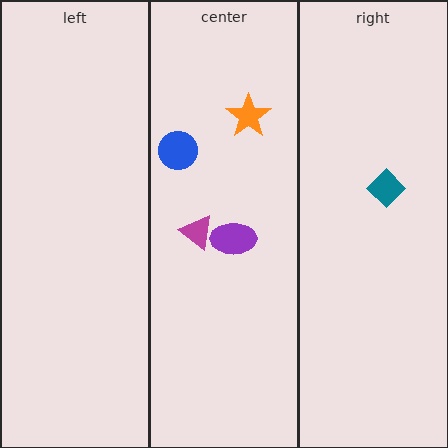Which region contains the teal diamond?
The right region.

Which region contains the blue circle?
The center region.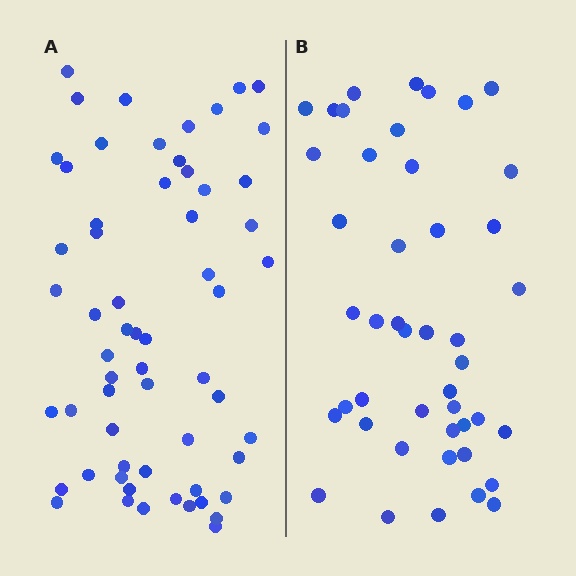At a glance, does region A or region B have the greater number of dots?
Region A (the left region) has more dots.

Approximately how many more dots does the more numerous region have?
Region A has approximately 15 more dots than region B.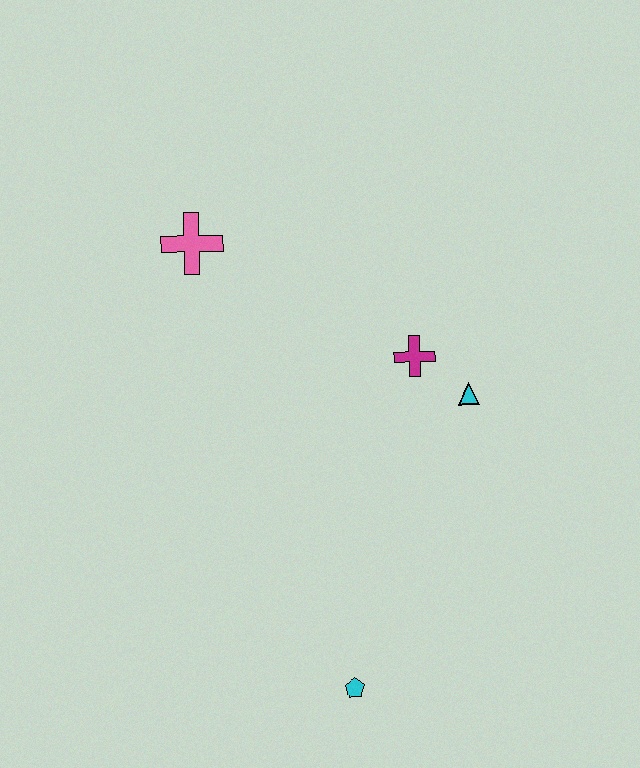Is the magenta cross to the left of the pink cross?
No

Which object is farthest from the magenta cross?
The cyan pentagon is farthest from the magenta cross.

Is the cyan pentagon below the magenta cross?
Yes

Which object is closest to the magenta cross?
The cyan triangle is closest to the magenta cross.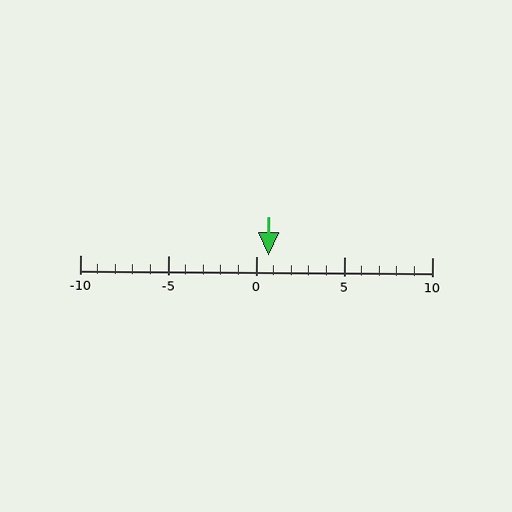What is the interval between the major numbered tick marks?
The major tick marks are spaced 5 units apart.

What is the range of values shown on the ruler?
The ruler shows values from -10 to 10.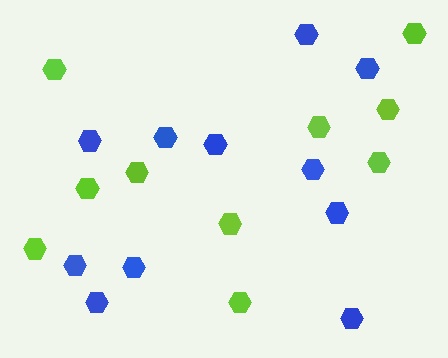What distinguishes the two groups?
There are 2 groups: one group of lime hexagons (10) and one group of blue hexagons (11).